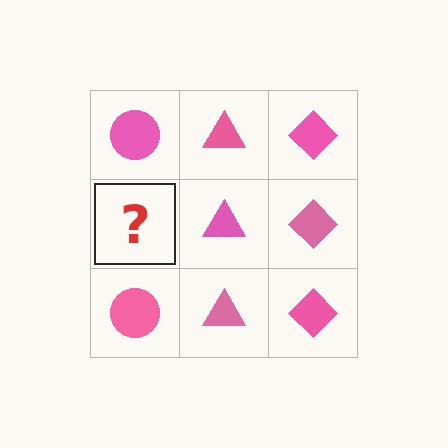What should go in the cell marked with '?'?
The missing cell should contain a pink circle.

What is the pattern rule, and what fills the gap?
The rule is that each column has a consistent shape. The gap should be filled with a pink circle.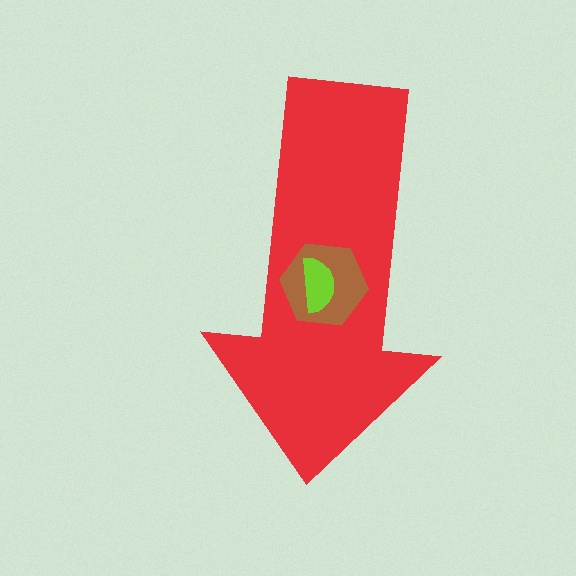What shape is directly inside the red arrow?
The brown hexagon.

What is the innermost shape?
The lime semicircle.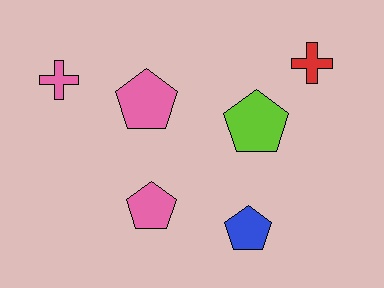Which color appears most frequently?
Pink, with 3 objects.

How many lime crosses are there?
There are no lime crosses.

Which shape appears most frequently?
Pentagon, with 4 objects.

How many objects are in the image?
There are 6 objects.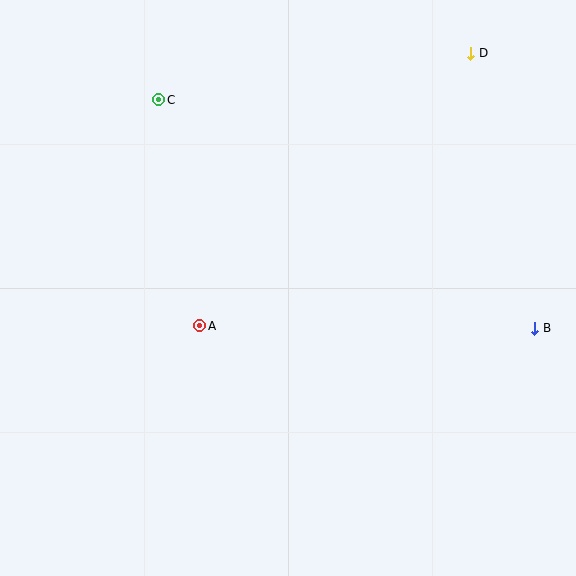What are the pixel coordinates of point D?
Point D is at (471, 53).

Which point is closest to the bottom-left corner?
Point A is closest to the bottom-left corner.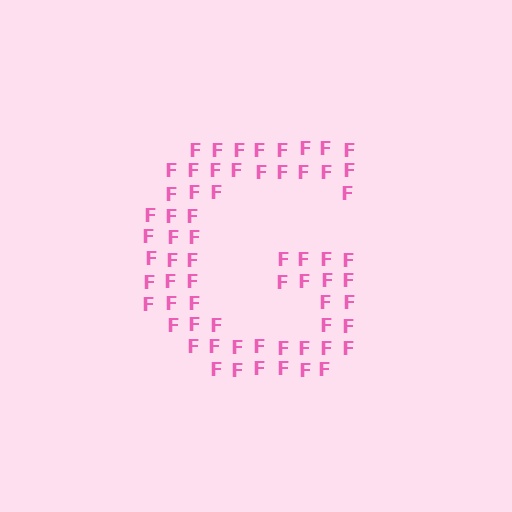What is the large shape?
The large shape is the letter G.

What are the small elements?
The small elements are letter F's.